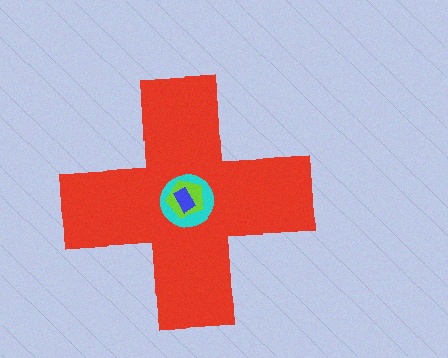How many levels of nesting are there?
4.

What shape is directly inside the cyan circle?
The lime pentagon.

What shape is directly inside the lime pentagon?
The blue rectangle.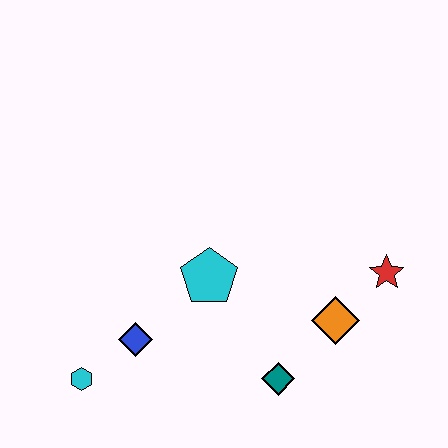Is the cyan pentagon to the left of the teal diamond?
Yes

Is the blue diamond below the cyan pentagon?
Yes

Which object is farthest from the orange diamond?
The cyan hexagon is farthest from the orange diamond.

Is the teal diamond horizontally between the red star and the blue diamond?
Yes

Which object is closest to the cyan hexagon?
The blue diamond is closest to the cyan hexagon.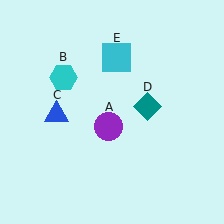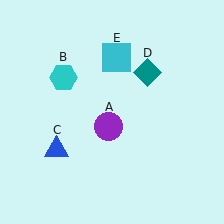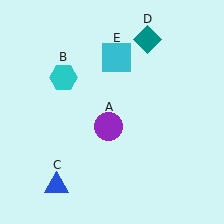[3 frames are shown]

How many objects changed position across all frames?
2 objects changed position: blue triangle (object C), teal diamond (object D).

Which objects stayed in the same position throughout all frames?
Purple circle (object A) and cyan hexagon (object B) and cyan square (object E) remained stationary.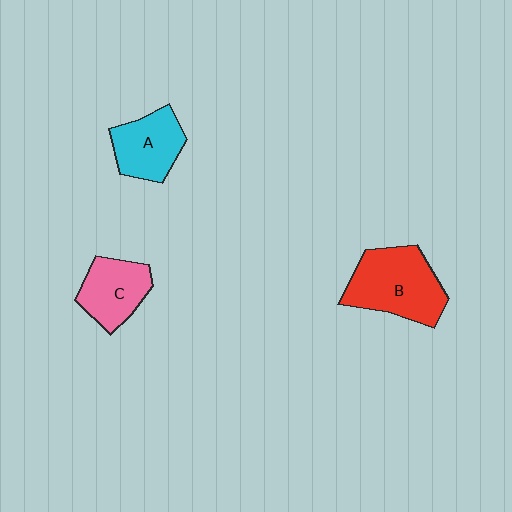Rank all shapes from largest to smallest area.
From largest to smallest: B (red), A (cyan), C (pink).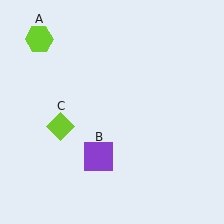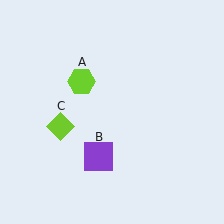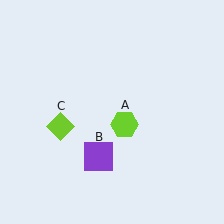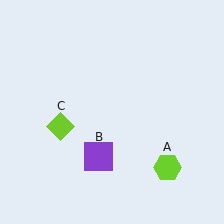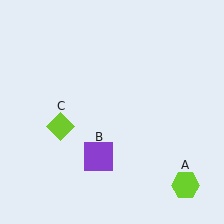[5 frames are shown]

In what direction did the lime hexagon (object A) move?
The lime hexagon (object A) moved down and to the right.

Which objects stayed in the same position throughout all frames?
Purple square (object B) and lime diamond (object C) remained stationary.